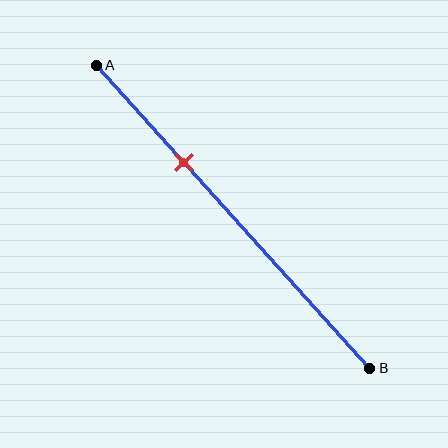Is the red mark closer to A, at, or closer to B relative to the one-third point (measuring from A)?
The red mark is approximately at the one-third point of segment AB.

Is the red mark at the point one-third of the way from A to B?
Yes, the mark is approximately at the one-third point.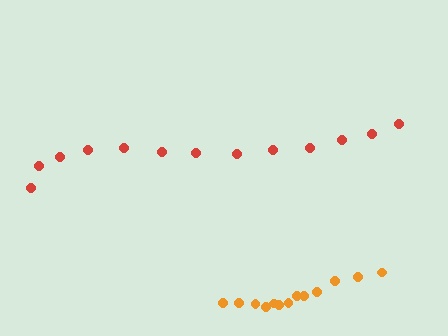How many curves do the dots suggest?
There are 2 distinct paths.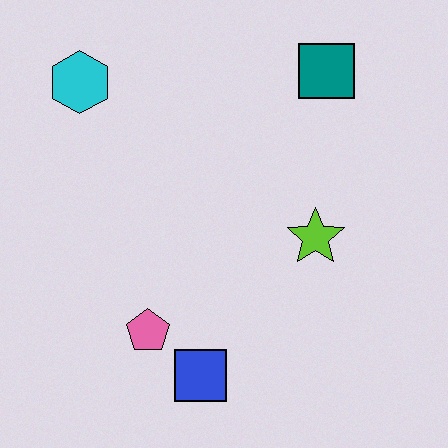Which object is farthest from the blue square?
The teal square is farthest from the blue square.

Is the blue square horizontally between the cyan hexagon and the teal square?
Yes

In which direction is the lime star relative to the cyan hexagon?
The lime star is to the right of the cyan hexagon.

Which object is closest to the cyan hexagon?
The teal square is closest to the cyan hexagon.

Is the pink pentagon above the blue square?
Yes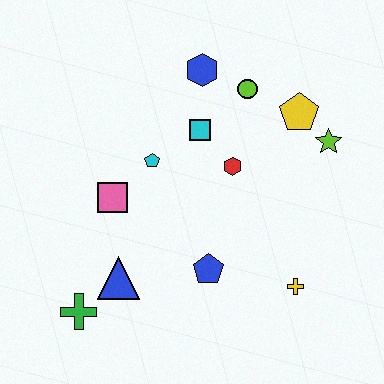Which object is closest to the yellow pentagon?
The lime star is closest to the yellow pentagon.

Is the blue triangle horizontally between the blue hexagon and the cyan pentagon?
No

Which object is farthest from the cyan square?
The green cross is farthest from the cyan square.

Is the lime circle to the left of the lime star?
Yes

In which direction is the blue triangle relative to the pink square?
The blue triangle is below the pink square.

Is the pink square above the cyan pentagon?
No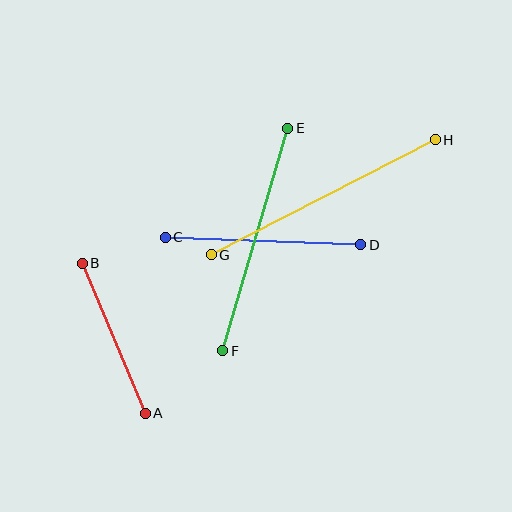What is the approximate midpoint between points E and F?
The midpoint is at approximately (255, 240) pixels.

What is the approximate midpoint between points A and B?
The midpoint is at approximately (114, 338) pixels.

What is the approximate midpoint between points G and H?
The midpoint is at approximately (323, 197) pixels.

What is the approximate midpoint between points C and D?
The midpoint is at approximately (263, 241) pixels.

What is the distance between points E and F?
The distance is approximately 232 pixels.